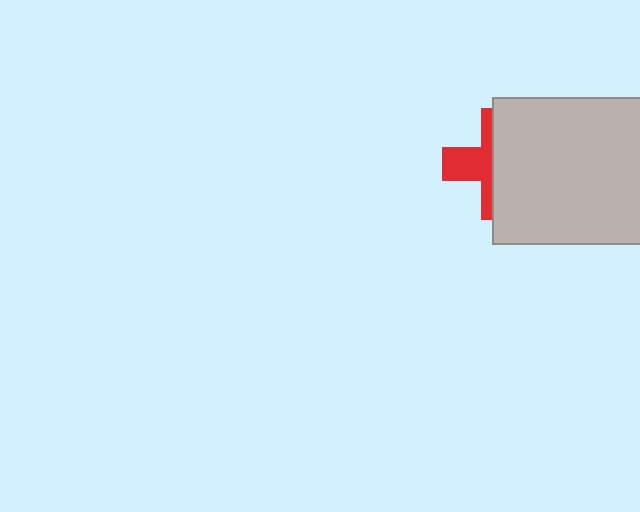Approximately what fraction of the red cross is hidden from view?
Roughly 62% of the red cross is hidden behind the light gray rectangle.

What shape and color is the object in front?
The object in front is a light gray rectangle.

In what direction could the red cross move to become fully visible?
The red cross could move left. That would shift it out from behind the light gray rectangle entirely.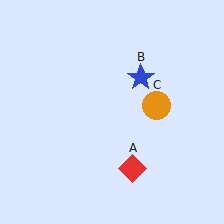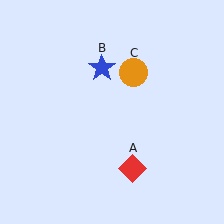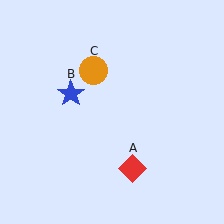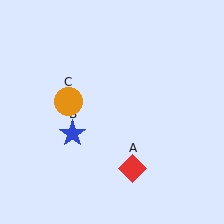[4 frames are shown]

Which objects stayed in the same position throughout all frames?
Red diamond (object A) remained stationary.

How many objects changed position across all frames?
2 objects changed position: blue star (object B), orange circle (object C).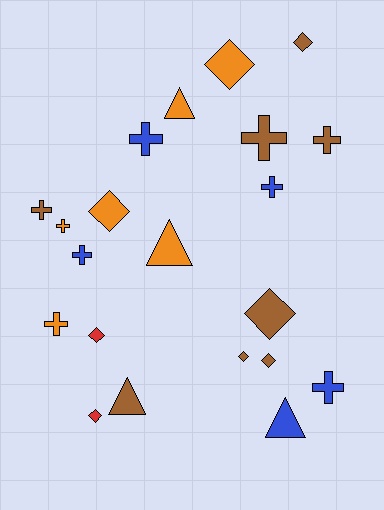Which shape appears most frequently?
Cross, with 9 objects.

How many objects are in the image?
There are 21 objects.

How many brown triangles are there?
There is 1 brown triangle.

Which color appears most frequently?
Brown, with 8 objects.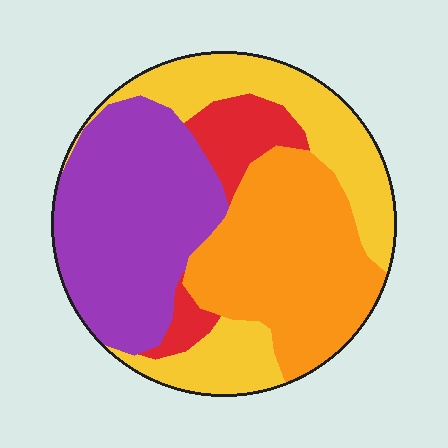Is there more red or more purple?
Purple.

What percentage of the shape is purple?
Purple covers around 35% of the shape.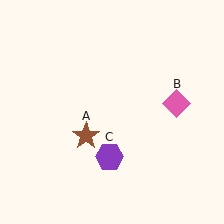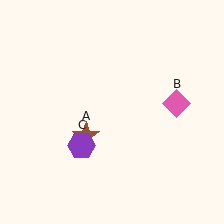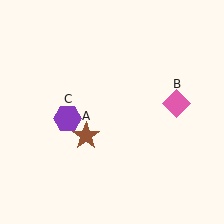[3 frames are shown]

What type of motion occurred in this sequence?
The purple hexagon (object C) rotated clockwise around the center of the scene.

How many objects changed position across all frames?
1 object changed position: purple hexagon (object C).